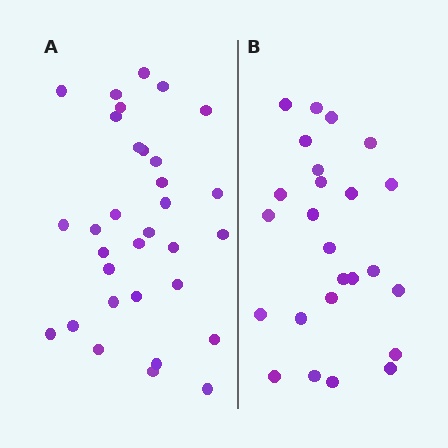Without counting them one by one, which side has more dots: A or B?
Region A (the left region) has more dots.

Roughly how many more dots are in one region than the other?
Region A has roughly 8 or so more dots than region B.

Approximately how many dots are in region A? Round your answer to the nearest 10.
About 30 dots. (The exact count is 32, which rounds to 30.)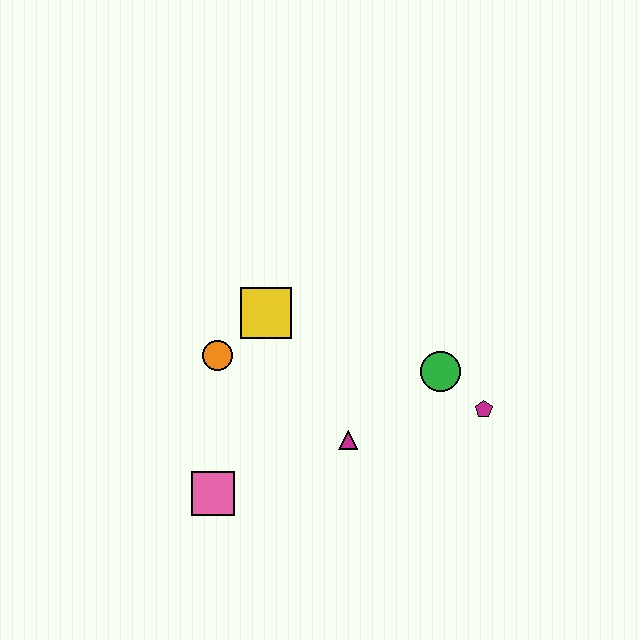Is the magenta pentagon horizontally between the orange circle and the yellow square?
No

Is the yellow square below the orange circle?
No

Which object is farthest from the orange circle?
The magenta pentagon is farthest from the orange circle.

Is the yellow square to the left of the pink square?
No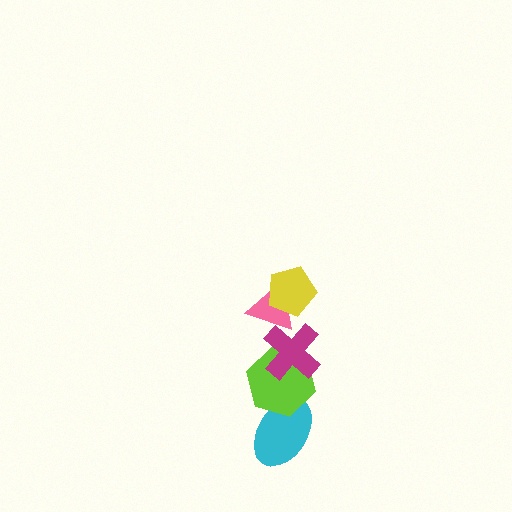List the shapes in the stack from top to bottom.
From top to bottom: the yellow pentagon, the pink triangle, the magenta cross, the lime hexagon, the cyan ellipse.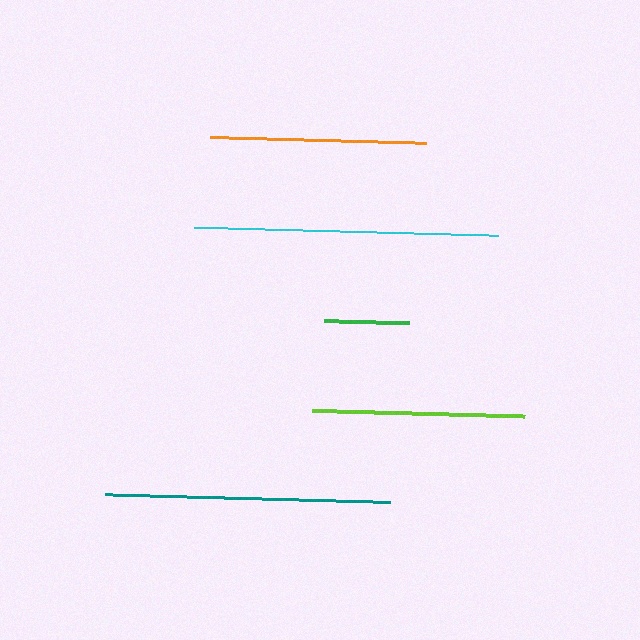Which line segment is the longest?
The cyan line is the longest at approximately 304 pixels.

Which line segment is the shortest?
The green line is the shortest at approximately 84 pixels.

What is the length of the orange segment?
The orange segment is approximately 216 pixels long.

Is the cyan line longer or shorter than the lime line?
The cyan line is longer than the lime line.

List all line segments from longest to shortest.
From longest to shortest: cyan, teal, orange, lime, green.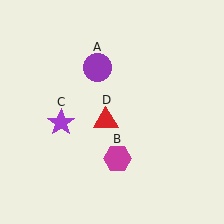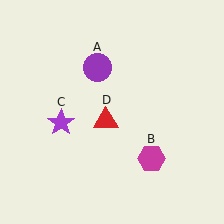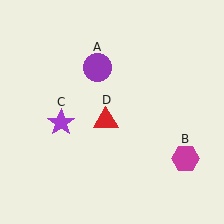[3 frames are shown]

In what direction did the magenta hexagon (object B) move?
The magenta hexagon (object B) moved right.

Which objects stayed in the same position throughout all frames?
Purple circle (object A) and purple star (object C) and red triangle (object D) remained stationary.